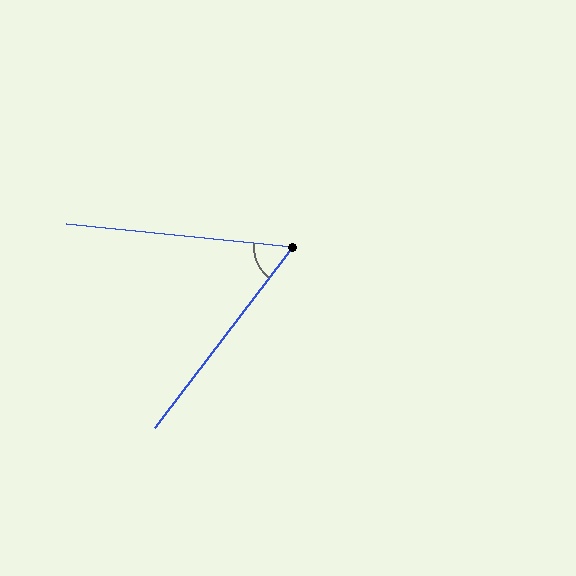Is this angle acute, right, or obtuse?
It is acute.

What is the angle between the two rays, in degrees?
Approximately 58 degrees.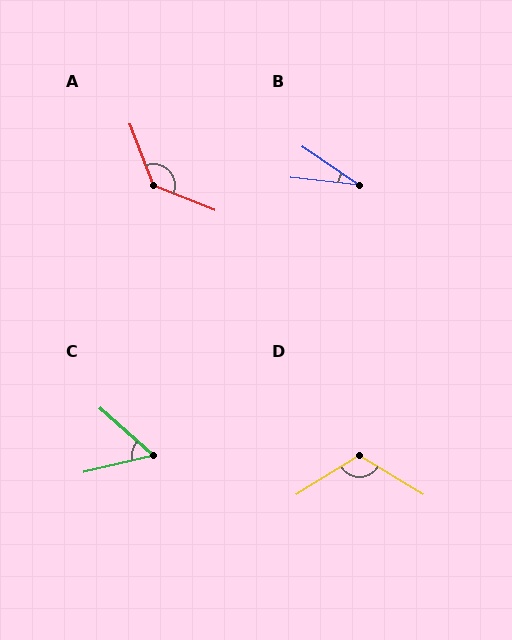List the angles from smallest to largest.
B (28°), C (55°), D (117°), A (133°).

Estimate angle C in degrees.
Approximately 55 degrees.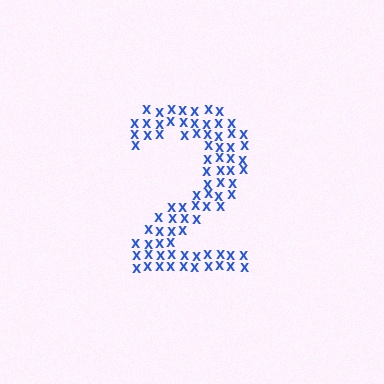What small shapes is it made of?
It is made of small letter X's.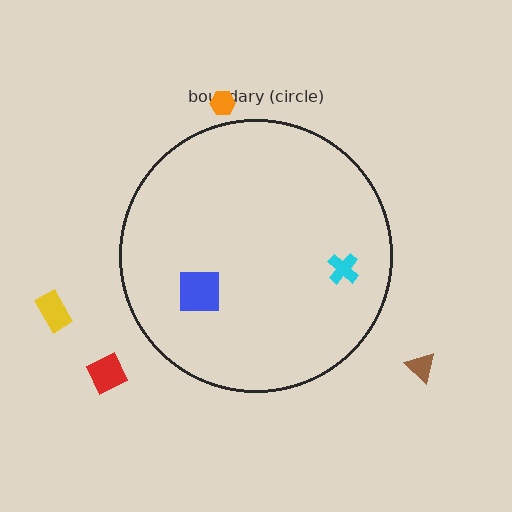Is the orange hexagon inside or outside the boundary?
Outside.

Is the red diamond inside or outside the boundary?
Outside.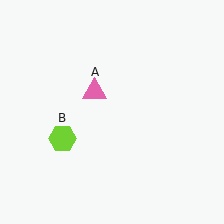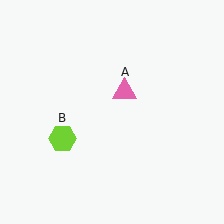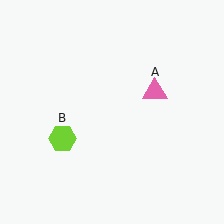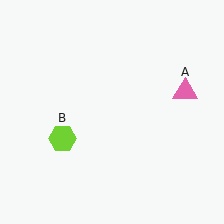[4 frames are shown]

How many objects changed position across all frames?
1 object changed position: pink triangle (object A).